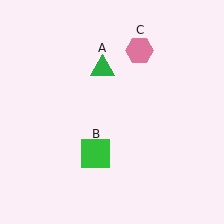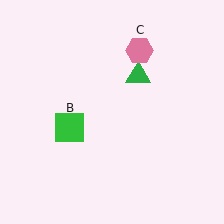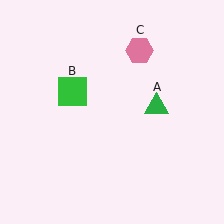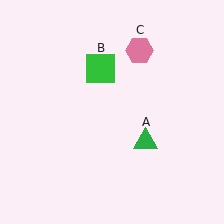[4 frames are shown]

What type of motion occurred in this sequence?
The green triangle (object A), green square (object B) rotated clockwise around the center of the scene.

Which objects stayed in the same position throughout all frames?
Pink hexagon (object C) remained stationary.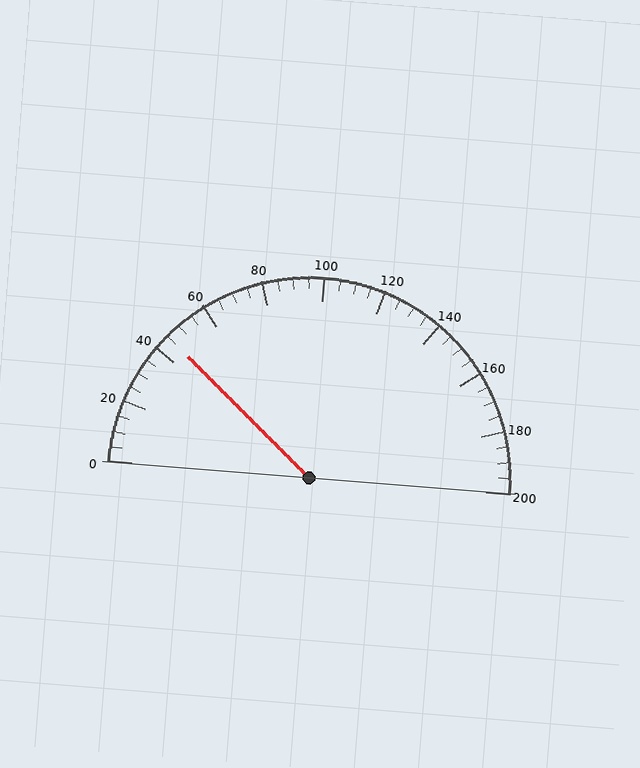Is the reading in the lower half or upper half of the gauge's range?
The reading is in the lower half of the range (0 to 200).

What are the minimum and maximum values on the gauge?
The gauge ranges from 0 to 200.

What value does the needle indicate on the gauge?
The needle indicates approximately 45.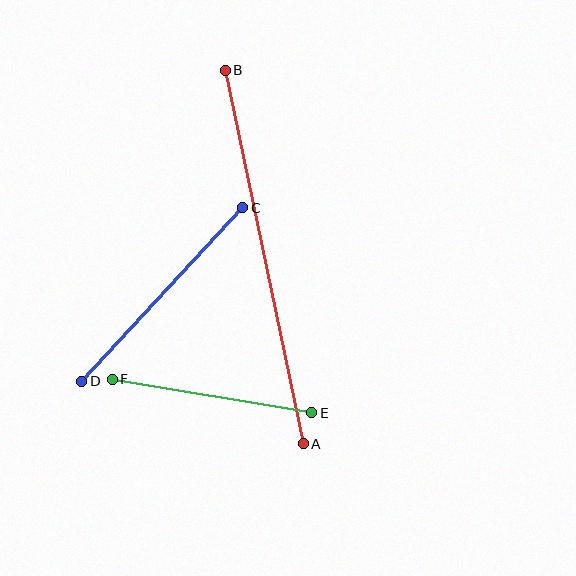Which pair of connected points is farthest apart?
Points A and B are farthest apart.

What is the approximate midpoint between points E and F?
The midpoint is at approximately (212, 396) pixels.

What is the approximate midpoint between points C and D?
The midpoint is at approximately (162, 295) pixels.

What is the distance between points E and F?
The distance is approximately 202 pixels.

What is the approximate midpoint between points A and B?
The midpoint is at approximately (264, 257) pixels.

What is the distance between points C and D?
The distance is approximately 237 pixels.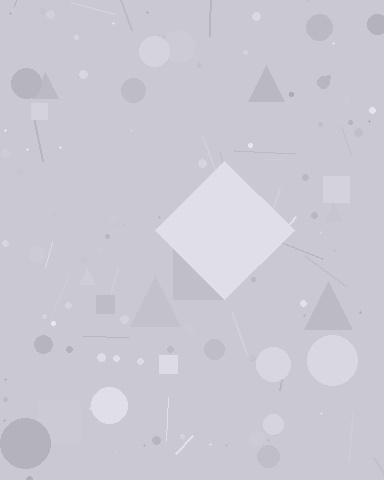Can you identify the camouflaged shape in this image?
The camouflaged shape is a diamond.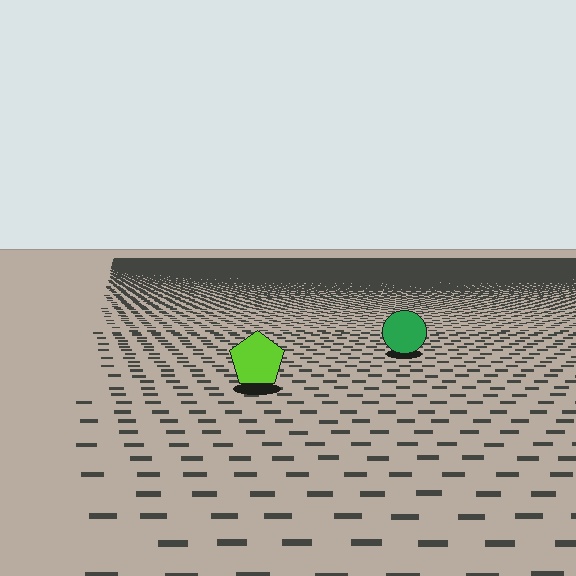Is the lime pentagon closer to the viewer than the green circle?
Yes. The lime pentagon is closer — you can tell from the texture gradient: the ground texture is coarser near it.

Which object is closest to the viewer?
The lime pentagon is closest. The texture marks near it are larger and more spread out.